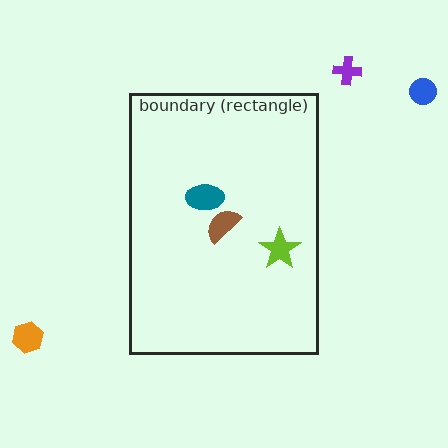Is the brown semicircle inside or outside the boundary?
Inside.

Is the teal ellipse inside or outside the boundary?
Inside.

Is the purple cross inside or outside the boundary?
Outside.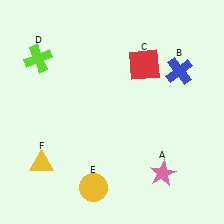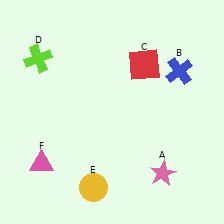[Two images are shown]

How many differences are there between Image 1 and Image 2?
There is 1 difference between the two images.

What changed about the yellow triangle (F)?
In Image 1, F is yellow. In Image 2, it changed to pink.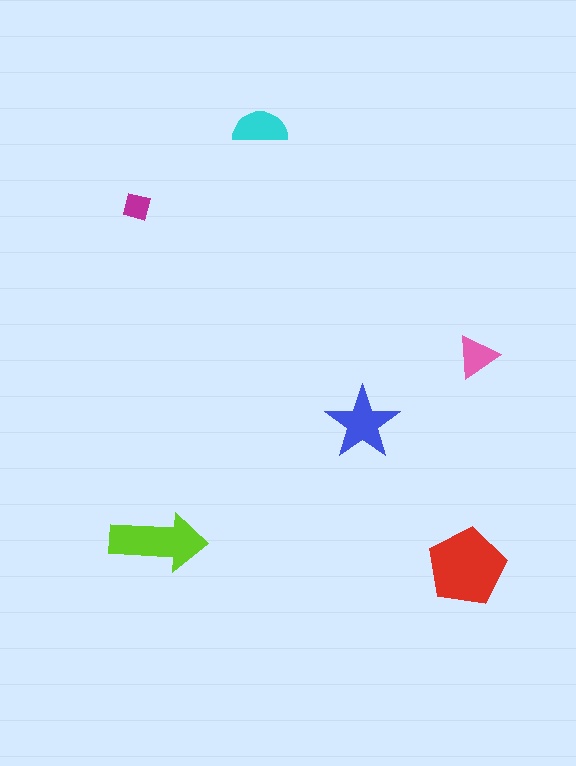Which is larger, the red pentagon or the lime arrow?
The red pentagon.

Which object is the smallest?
The magenta square.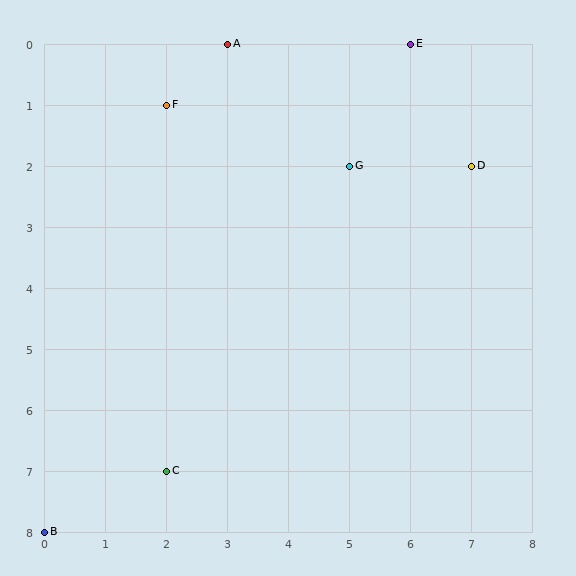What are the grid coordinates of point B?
Point B is at grid coordinates (0, 8).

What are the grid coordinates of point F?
Point F is at grid coordinates (2, 1).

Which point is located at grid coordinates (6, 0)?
Point E is at (6, 0).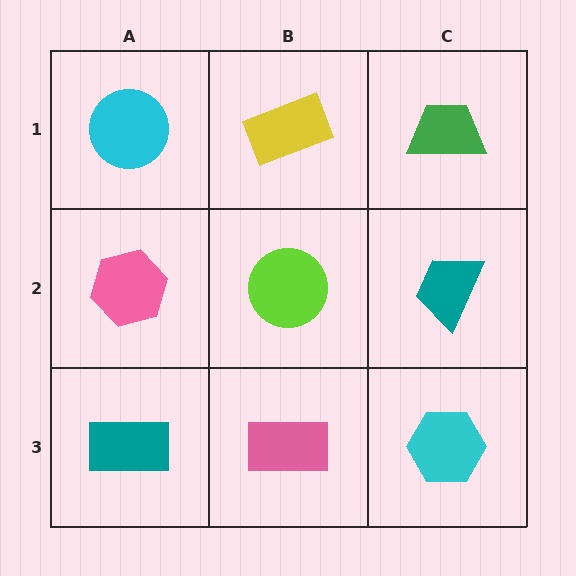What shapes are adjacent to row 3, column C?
A teal trapezoid (row 2, column C), a pink rectangle (row 3, column B).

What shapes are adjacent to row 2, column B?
A yellow rectangle (row 1, column B), a pink rectangle (row 3, column B), a pink hexagon (row 2, column A), a teal trapezoid (row 2, column C).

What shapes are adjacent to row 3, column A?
A pink hexagon (row 2, column A), a pink rectangle (row 3, column B).